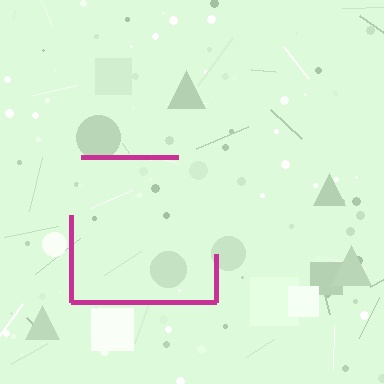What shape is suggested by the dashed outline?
The dashed outline suggests a square.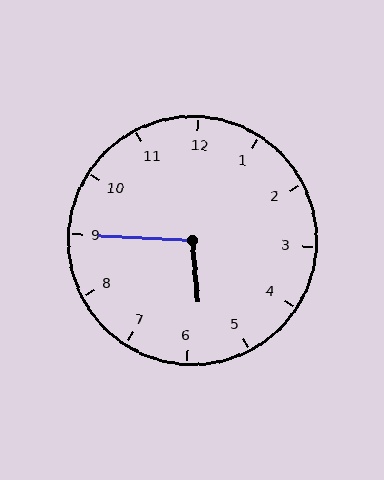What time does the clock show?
5:45.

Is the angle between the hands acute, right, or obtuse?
It is obtuse.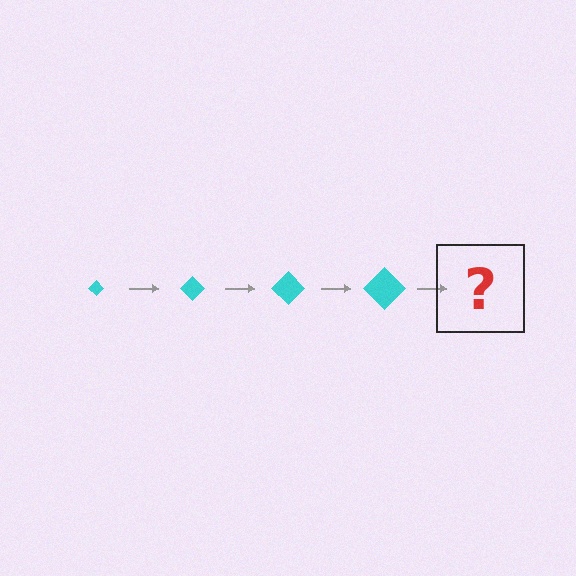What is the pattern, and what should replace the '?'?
The pattern is that the diamond gets progressively larger each step. The '?' should be a cyan diamond, larger than the previous one.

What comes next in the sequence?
The next element should be a cyan diamond, larger than the previous one.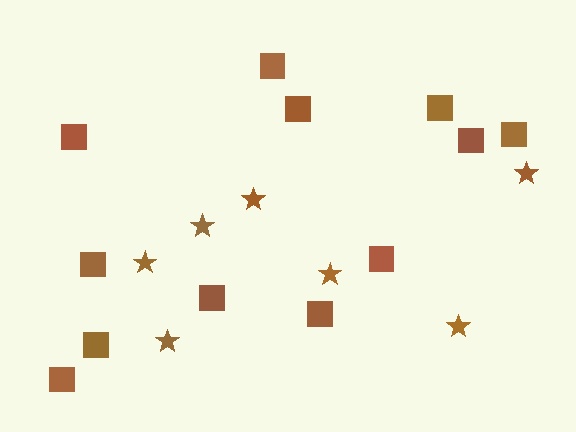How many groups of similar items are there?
There are 2 groups: one group of stars (7) and one group of squares (12).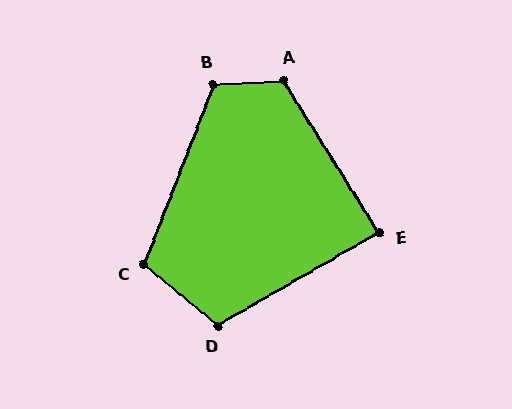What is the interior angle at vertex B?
Approximately 115 degrees (obtuse).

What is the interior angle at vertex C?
Approximately 108 degrees (obtuse).